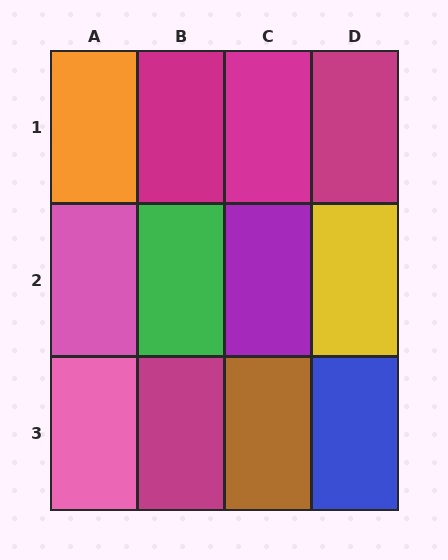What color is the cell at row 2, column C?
Purple.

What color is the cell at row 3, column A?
Pink.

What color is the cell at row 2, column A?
Pink.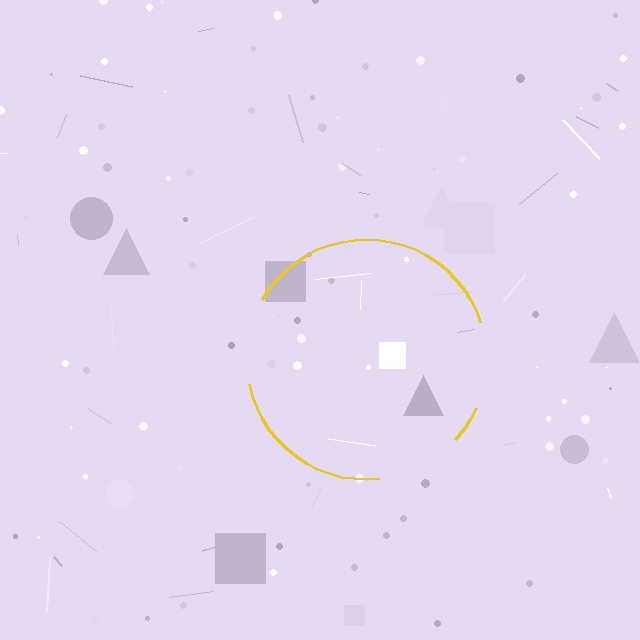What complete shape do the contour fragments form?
The contour fragments form a circle.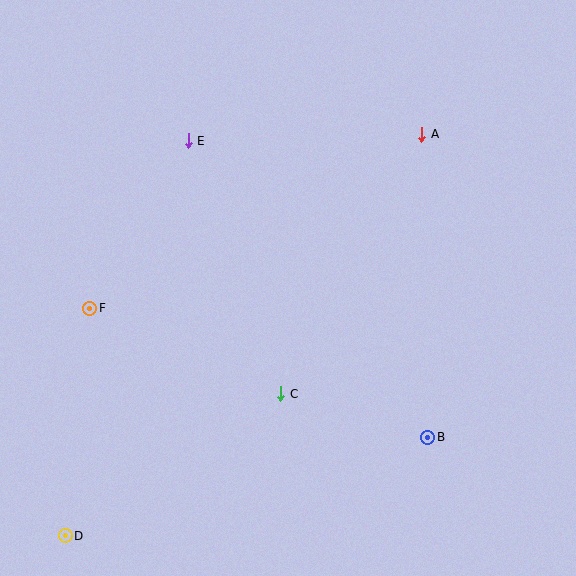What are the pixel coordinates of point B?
Point B is at (428, 437).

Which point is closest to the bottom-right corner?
Point B is closest to the bottom-right corner.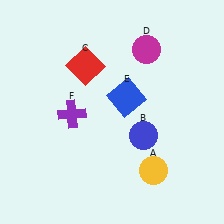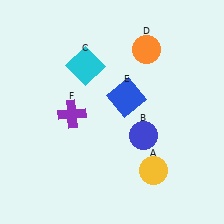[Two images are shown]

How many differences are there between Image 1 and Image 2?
There are 2 differences between the two images.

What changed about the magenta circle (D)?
In Image 1, D is magenta. In Image 2, it changed to orange.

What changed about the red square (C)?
In Image 1, C is red. In Image 2, it changed to cyan.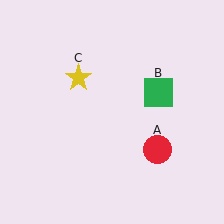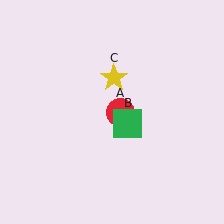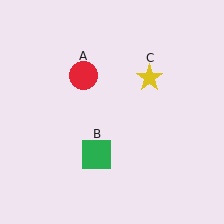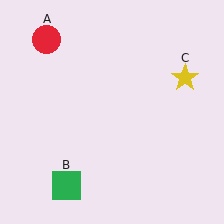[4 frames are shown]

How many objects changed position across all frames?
3 objects changed position: red circle (object A), green square (object B), yellow star (object C).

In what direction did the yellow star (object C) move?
The yellow star (object C) moved right.